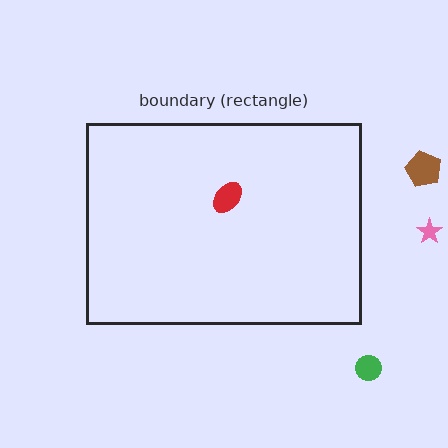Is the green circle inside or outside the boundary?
Outside.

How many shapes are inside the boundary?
1 inside, 3 outside.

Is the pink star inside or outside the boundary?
Outside.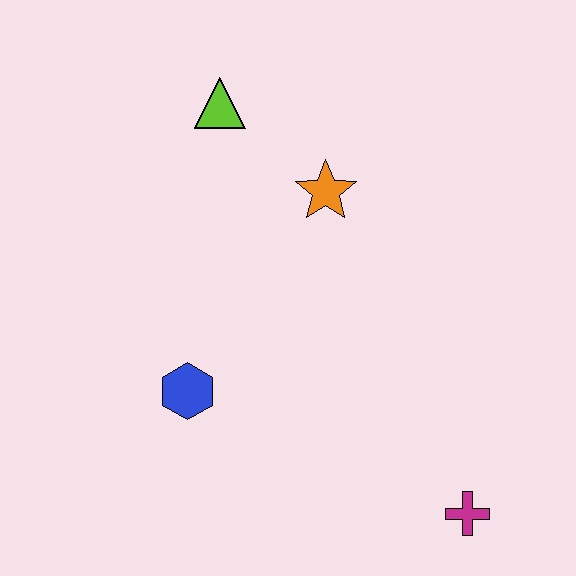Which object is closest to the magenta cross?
The blue hexagon is closest to the magenta cross.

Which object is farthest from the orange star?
The magenta cross is farthest from the orange star.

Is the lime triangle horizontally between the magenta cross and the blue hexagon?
Yes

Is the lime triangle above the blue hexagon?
Yes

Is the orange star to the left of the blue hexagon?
No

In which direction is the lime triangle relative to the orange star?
The lime triangle is to the left of the orange star.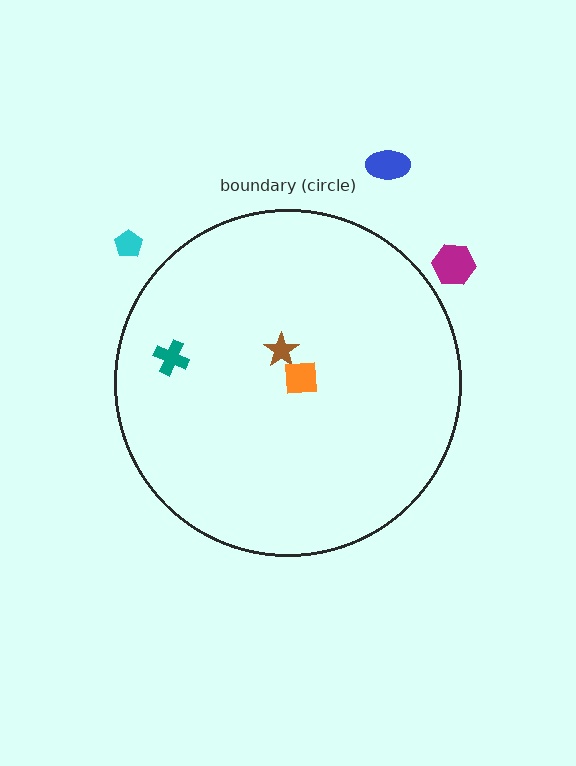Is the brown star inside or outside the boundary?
Inside.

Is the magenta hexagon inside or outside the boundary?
Outside.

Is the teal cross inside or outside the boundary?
Inside.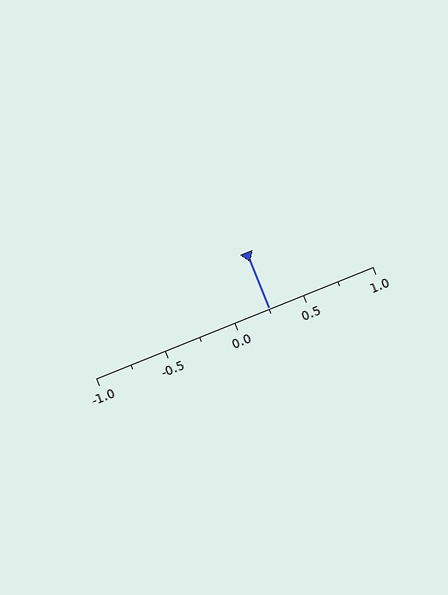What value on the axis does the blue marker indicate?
The marker indicates approximately 0.25.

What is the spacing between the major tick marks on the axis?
The major ticks are spaced 0.5 apart.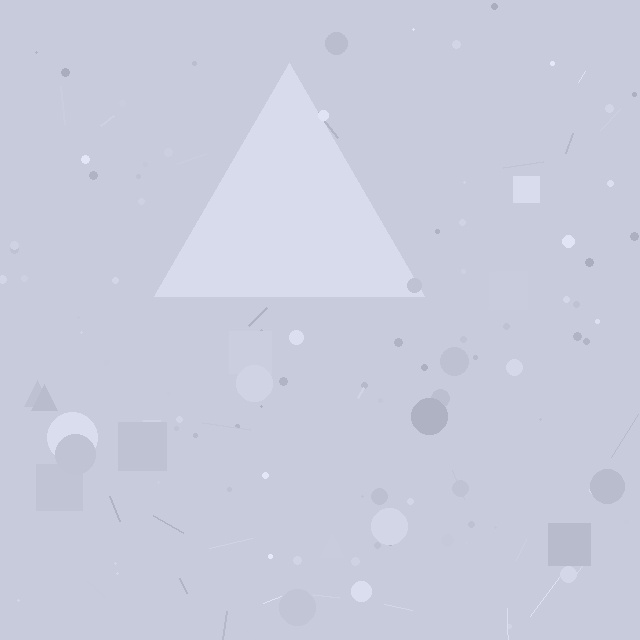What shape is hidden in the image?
A triangle is hidden in the image.